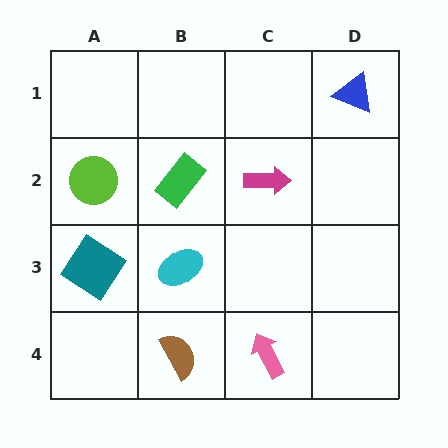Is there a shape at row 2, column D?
No, that cell is empty.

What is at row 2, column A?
A lime circle.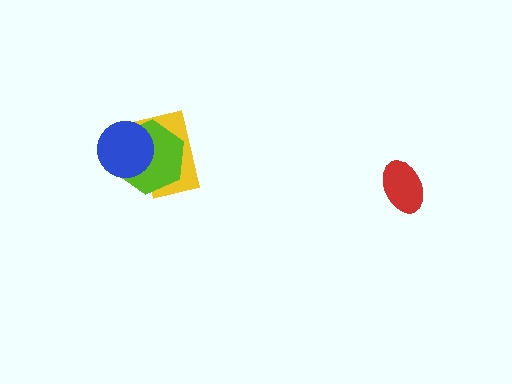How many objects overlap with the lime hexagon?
2 objects overlap with the lime hexagon.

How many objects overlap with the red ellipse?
0 objects overlap with the red ellipse.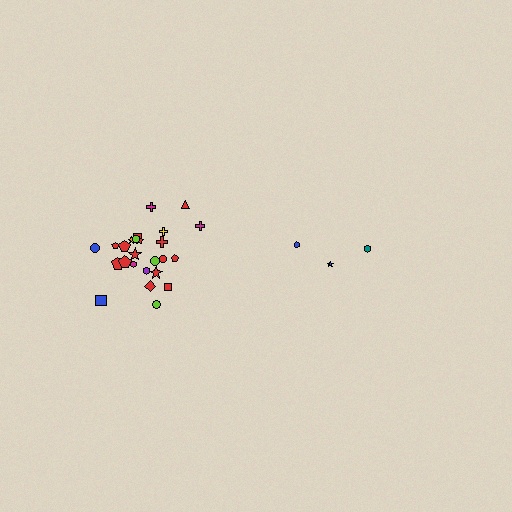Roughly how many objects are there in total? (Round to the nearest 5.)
Roughly 30 objects in total.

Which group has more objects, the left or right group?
The left group.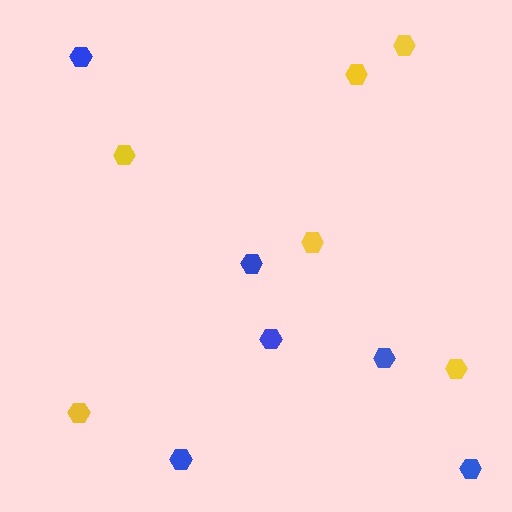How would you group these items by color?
There are 2 groups: one group of yellow hexagons (6) and one group of blue hexagons (6).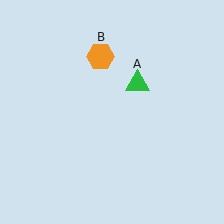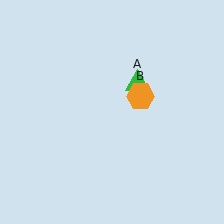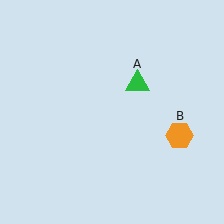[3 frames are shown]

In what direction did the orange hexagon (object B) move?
The orange hexagon (object B) moved down and to the right.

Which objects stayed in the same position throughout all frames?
Green triangle (object A) remained stationary.